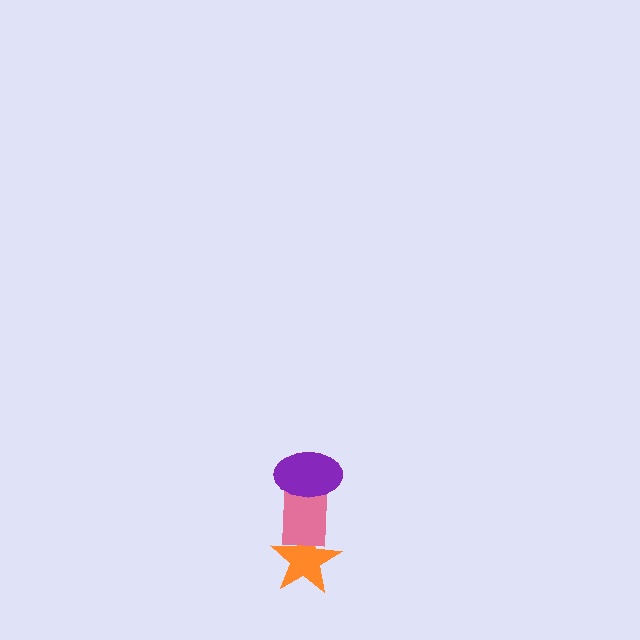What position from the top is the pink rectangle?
The pink rectangle is 2nd from the top.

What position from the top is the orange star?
The orange star is 3rd from the top.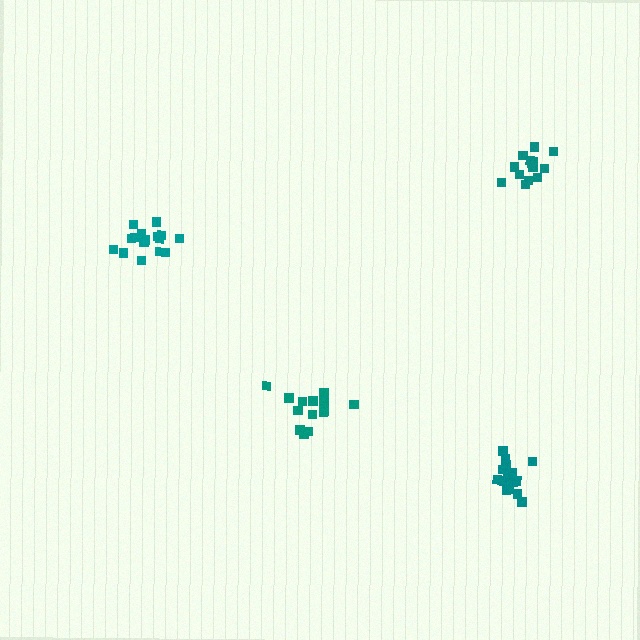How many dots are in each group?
Group 1: 16 dots, Group 2: 15 dots, Group 3: 14 dots, Group 4: 16 dots (61 total).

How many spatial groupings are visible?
There are 4 spatial groupings.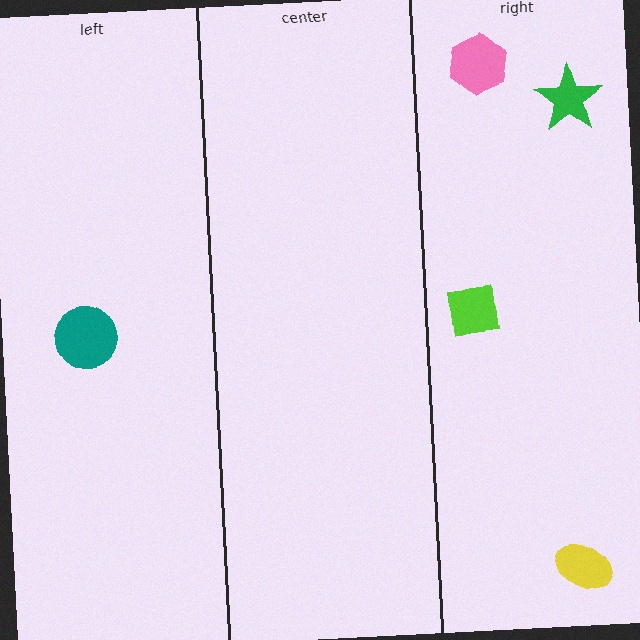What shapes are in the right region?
The pink hexagon, the yellow ellipse, the lime square, the green star.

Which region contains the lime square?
The right region.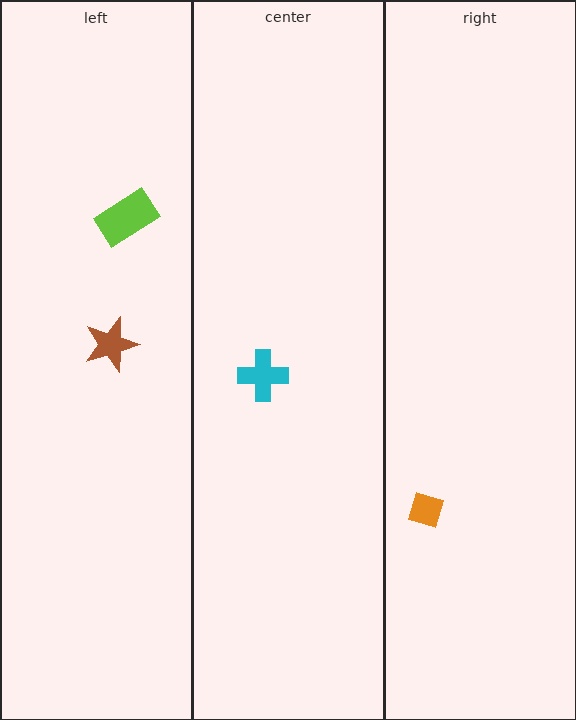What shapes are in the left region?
The lime rectangle, the brown star.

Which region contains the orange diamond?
The right region.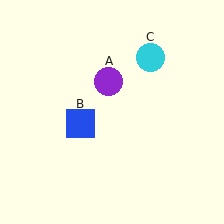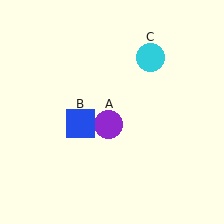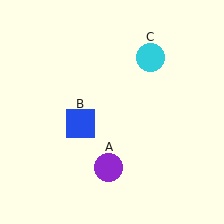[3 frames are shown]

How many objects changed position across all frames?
1 object changed position: purple circle (object A).